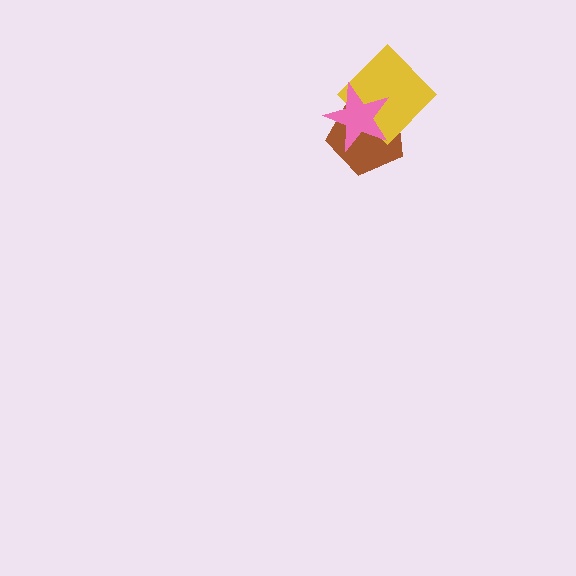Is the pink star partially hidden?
No, no other shape covers it.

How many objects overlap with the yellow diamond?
2 objects overlap with the yellow diamond.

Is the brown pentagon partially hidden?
Yes, it is partially covered by another shape.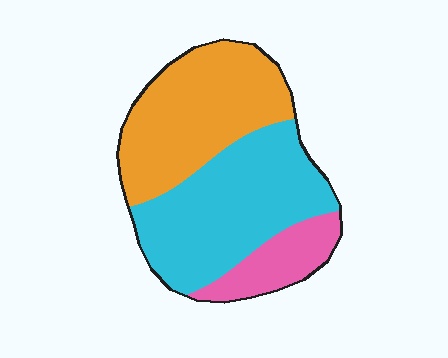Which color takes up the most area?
Cyan, at roughly 45%.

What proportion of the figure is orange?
Orange covers about 40% of the figure.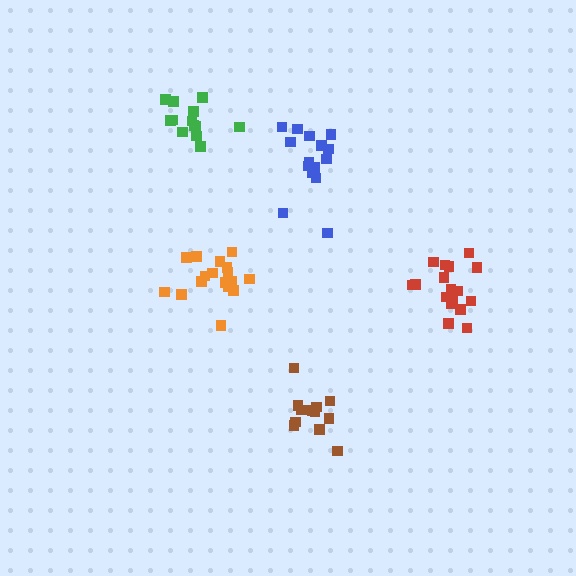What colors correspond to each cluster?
The clusters are colored: orange, brown, blue, red, green.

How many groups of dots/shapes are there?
There are 5 groups.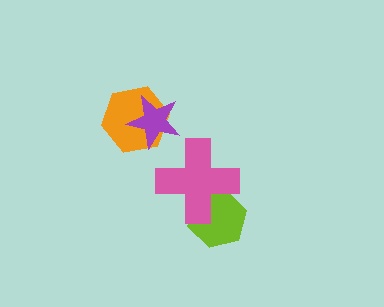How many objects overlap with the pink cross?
1 object overlaps with the pink cross.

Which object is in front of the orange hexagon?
The purple star is in front of the orange hexagon.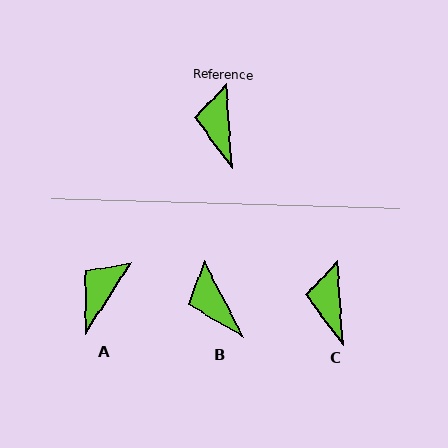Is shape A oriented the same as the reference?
No, it is off by about 36 degrees.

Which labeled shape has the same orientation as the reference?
C.